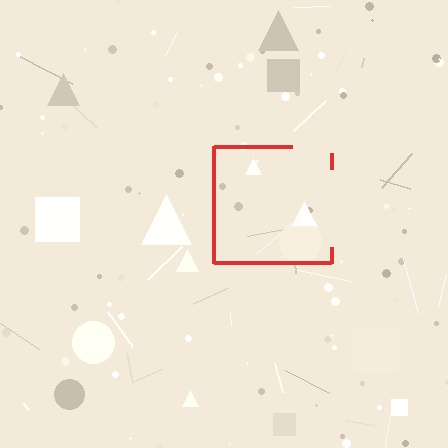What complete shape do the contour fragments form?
The contour fragments form a square.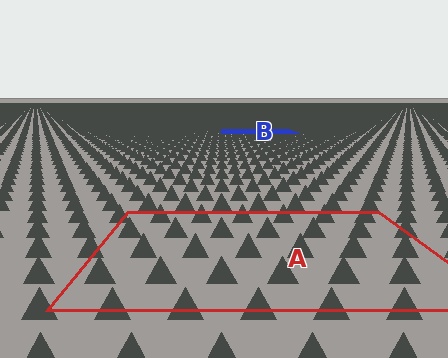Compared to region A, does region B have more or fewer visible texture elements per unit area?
Region B has more texture elements per unit area — they are packed more densely because it is farther away.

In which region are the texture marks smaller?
The texture marks are smaller in region B, because it is farther away.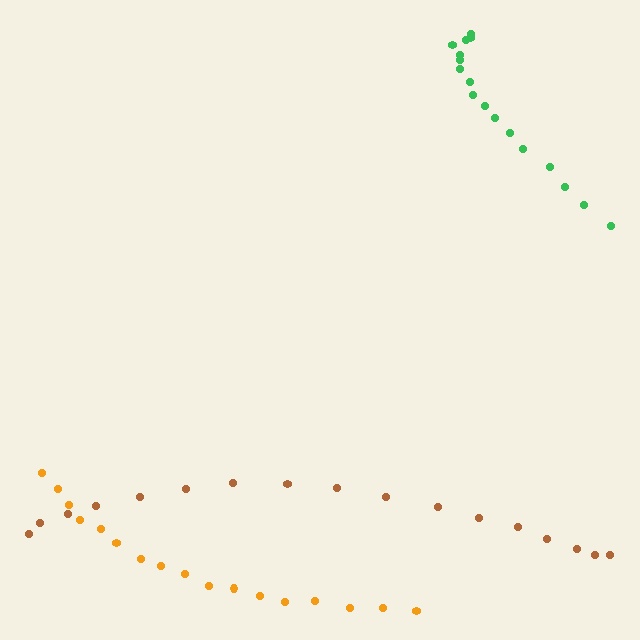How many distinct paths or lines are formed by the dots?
There are 3 distinct paths.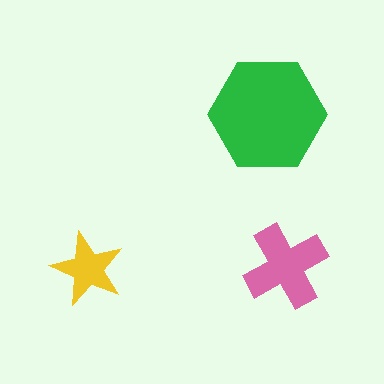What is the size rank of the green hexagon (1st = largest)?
1st.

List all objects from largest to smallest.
The green hexagon, the pink cross, the yellow star.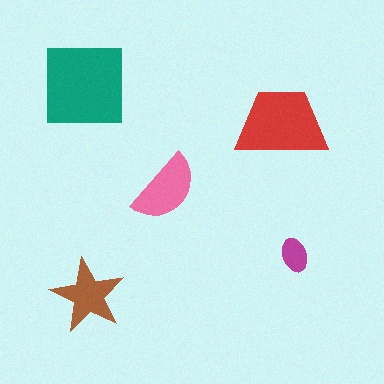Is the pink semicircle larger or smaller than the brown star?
Larger.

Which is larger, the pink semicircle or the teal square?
The teal square.